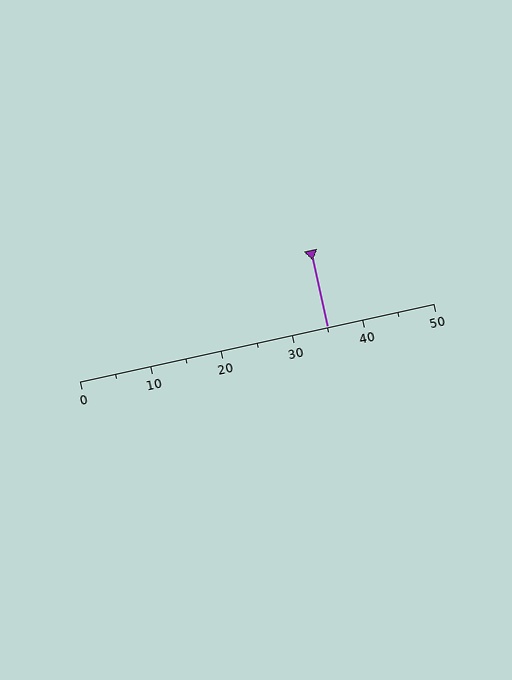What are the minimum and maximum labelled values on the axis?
The axis runs from 0 to 50.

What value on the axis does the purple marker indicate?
The marker indicates approximately 35.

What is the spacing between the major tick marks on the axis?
The major ticks are spaced 10 apart.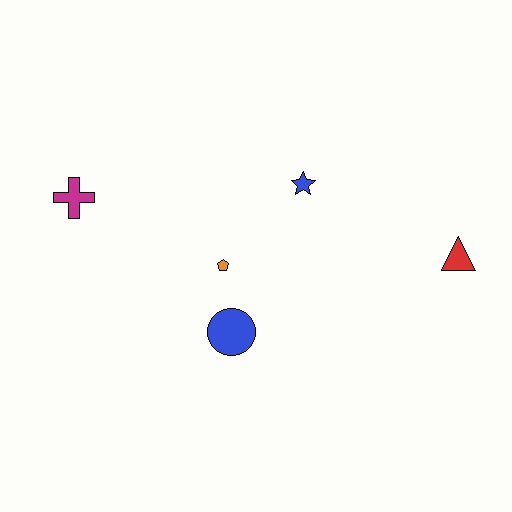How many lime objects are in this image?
There are no lime objects.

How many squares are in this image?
There are no squares.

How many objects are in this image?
There are 5 objects.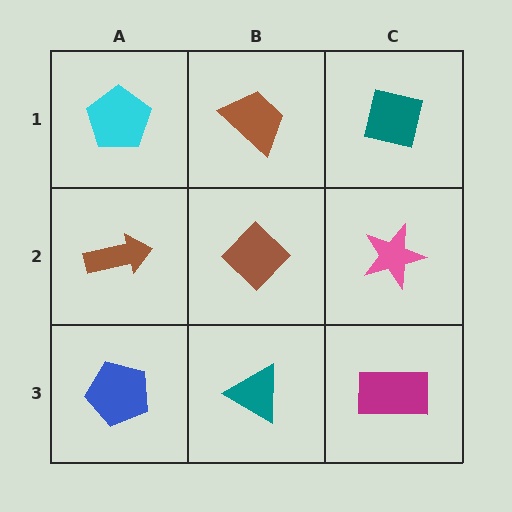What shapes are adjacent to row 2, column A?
A cyan pentagon (row 1, column A), a blue pentagon (row 3, column A), a brown diamond (row 2, column B).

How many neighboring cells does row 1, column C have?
2.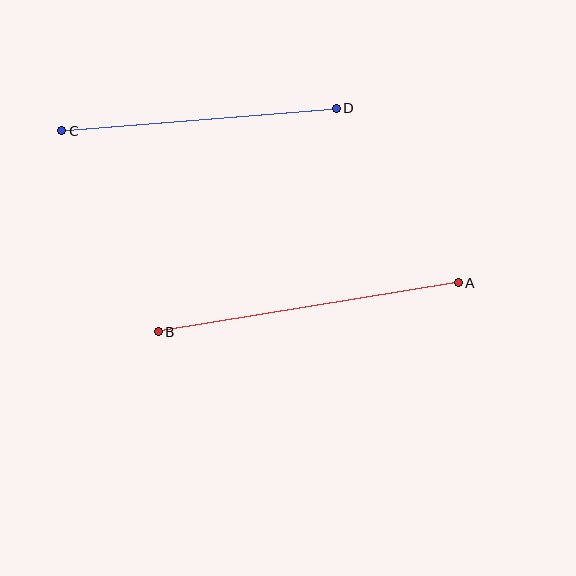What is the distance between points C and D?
The distance is approximately 276 pixels.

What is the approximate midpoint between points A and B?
The midpoint is at approximately (308, 307) pixels.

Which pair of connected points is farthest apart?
Points A and B are farthest apart.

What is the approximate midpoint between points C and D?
The midpoint is at approximately (199, 120) pixels.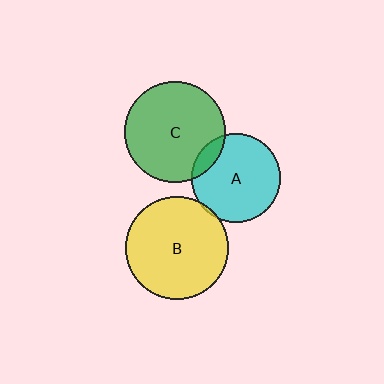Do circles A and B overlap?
Yes.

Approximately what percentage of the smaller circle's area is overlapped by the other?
Approximately 5%.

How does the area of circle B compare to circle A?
Approximately 1.3 times.